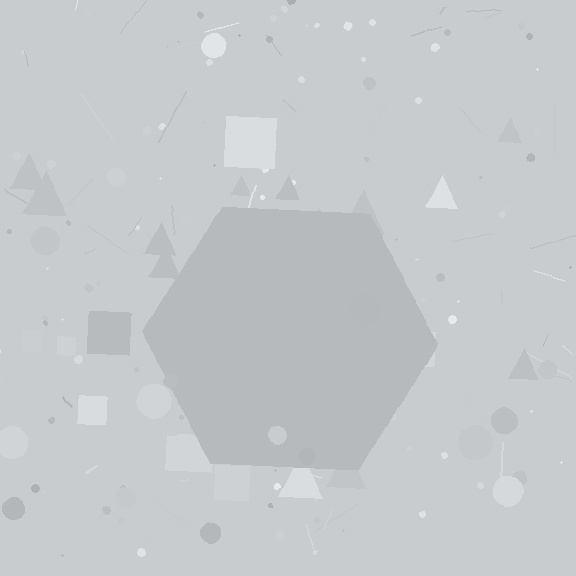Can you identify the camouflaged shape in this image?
The camouflaged shape is a hexagon.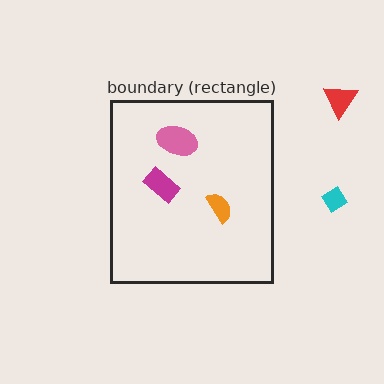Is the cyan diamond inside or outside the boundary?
Outside.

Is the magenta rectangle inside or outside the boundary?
Inside.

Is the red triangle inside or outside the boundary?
Outside.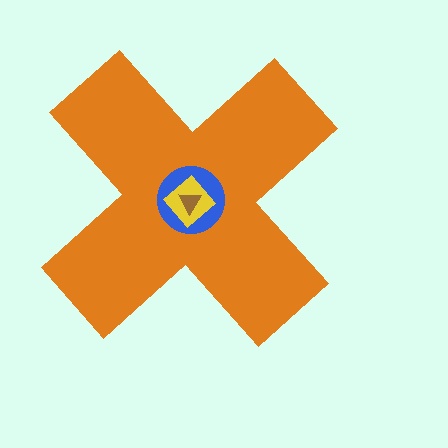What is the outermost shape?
The orange cross.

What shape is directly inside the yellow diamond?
The brown triangle.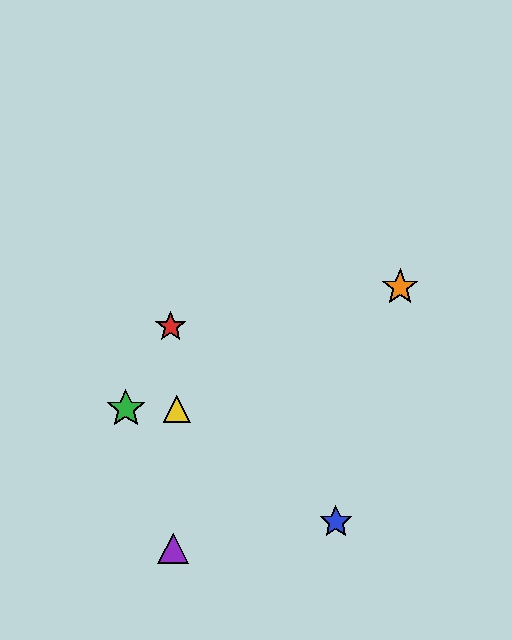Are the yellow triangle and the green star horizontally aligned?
Yes, both are at y≈409.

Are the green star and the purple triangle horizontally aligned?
No, the green star is at y≈409 and the purple triangle is at y≈548.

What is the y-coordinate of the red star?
The red star is at y≈327.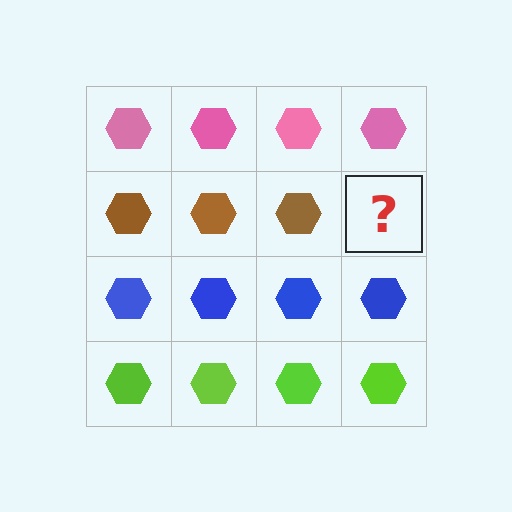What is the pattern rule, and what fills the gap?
The rule is that each row has a consistent color. The gap should be filled with a brown hexagon.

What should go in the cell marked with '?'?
The missing cell should contain a brown hexagon.